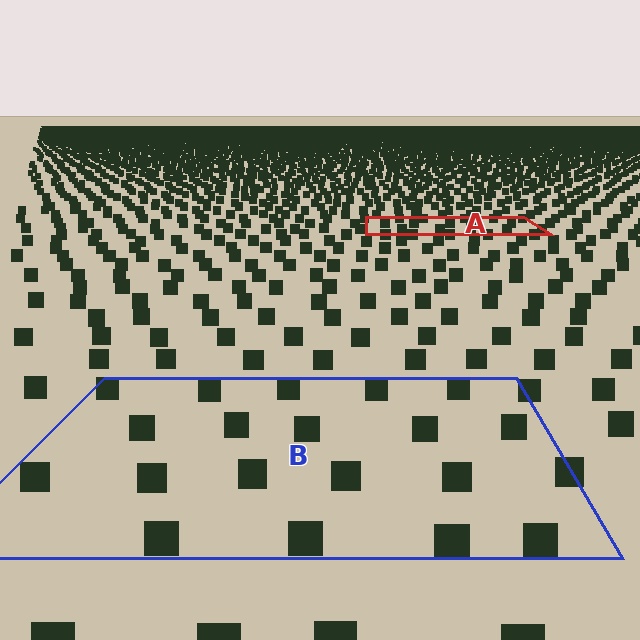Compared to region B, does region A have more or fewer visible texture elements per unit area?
Region A has more texture elements per unit area — they are packed more densely because it is farther away.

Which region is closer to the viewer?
Region B is closer. The texture elements there are larger and more spread out.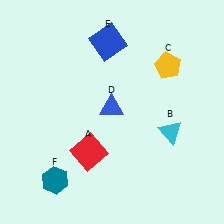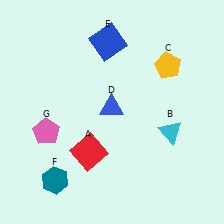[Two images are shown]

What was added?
A pink pentagon (G) was added in Image 2.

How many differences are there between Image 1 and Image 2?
There is 1 difference between the two images.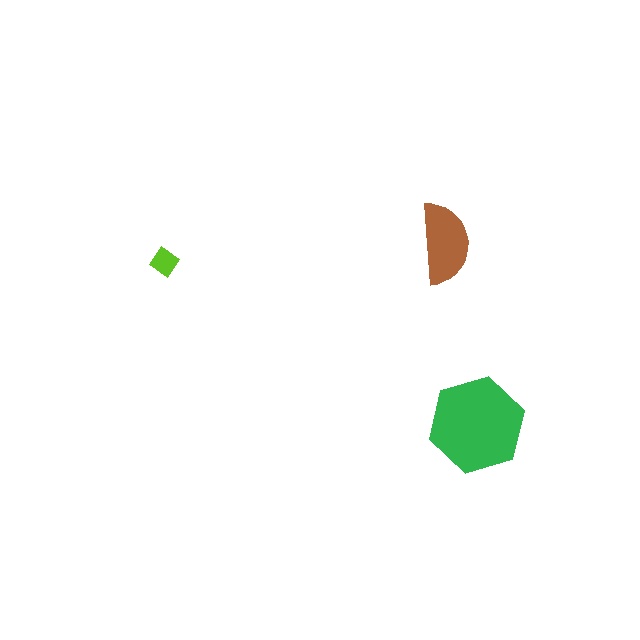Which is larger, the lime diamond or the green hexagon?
The green hexagon.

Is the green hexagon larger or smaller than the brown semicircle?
Larger.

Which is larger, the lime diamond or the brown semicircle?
The brown semicircle.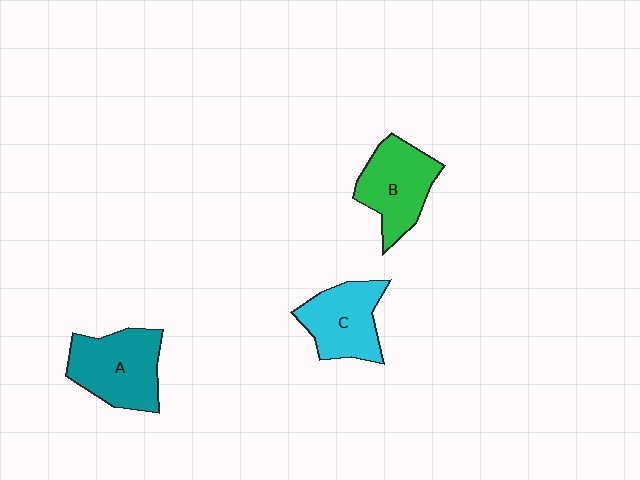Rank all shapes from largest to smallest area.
From largest to smallest: A (teal), B (green), C (cyan).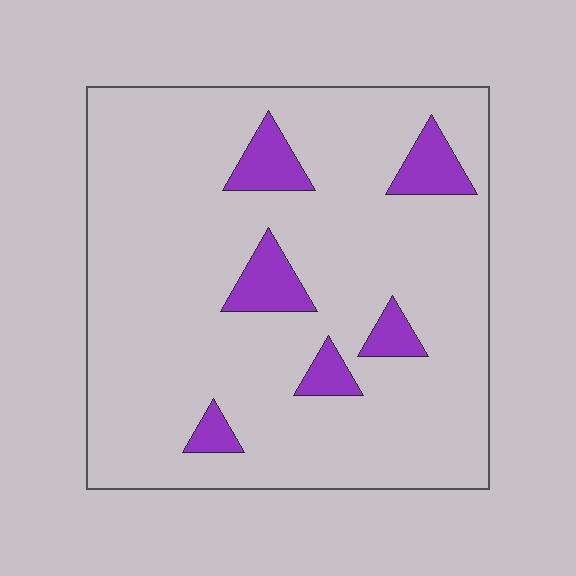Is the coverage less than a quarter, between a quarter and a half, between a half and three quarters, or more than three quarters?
Less than a quarter.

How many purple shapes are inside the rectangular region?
6.